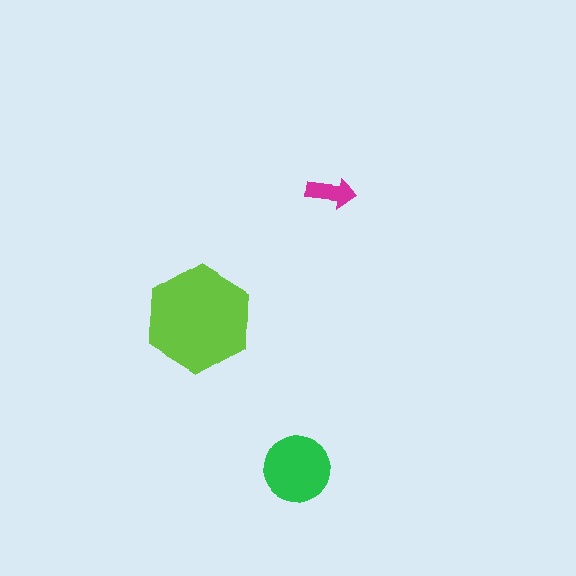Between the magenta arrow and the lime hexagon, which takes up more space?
The lime hexagon.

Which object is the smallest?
The magenta arrow.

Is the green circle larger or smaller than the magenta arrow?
Larger.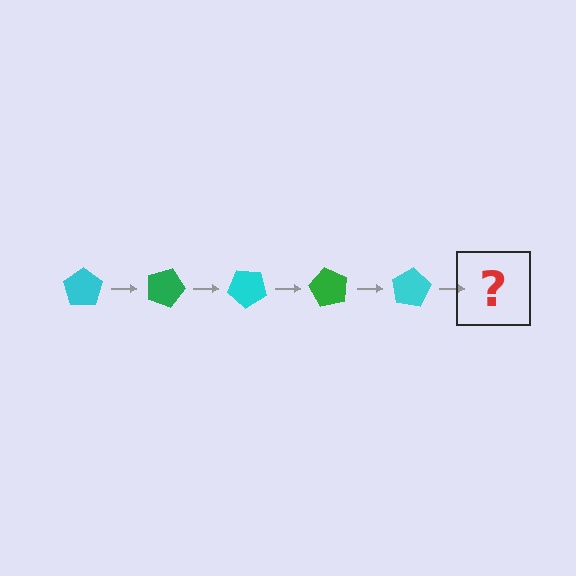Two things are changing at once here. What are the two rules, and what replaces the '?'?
The two rules are that it rotates 20 degrees each step and the color cycles through cyan and green. The '?' should be a green pentagon, rotated 100 degrees from the start.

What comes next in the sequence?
The next element should be a green pentagon, rotated 100 degrees from the start.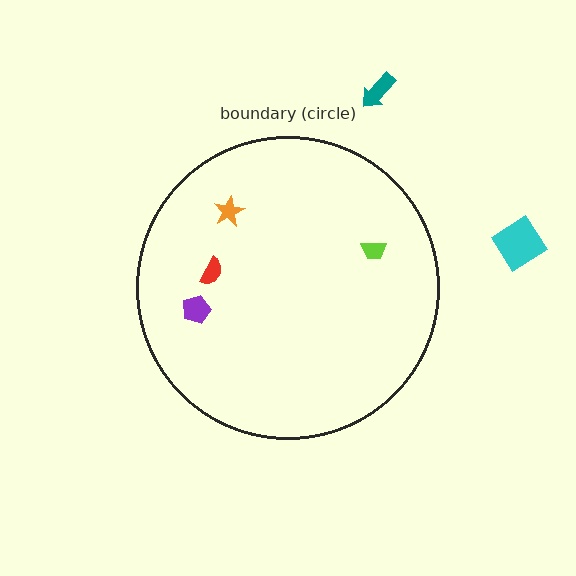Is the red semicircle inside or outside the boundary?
Inside.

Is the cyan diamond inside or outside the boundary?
Outside.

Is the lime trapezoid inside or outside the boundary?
Inside.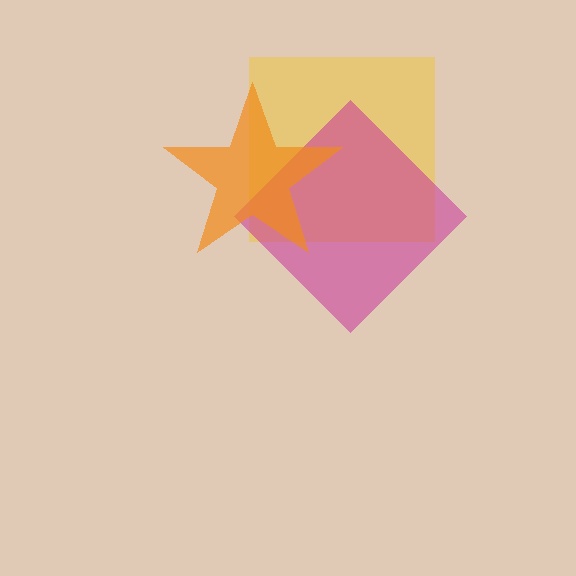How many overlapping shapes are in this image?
There are 3 overlapping shapes in the image.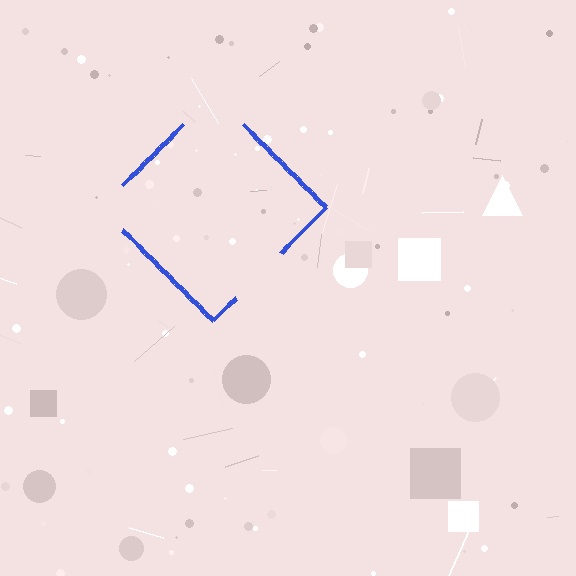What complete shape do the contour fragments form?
The contour fragments form a diamond.